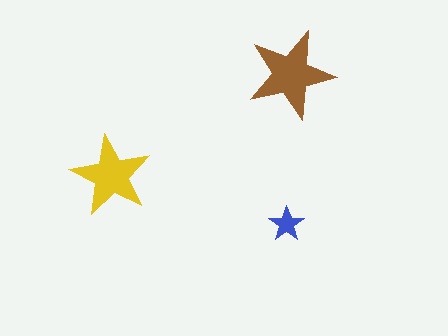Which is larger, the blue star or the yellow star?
The yellow one.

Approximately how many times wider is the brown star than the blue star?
About 2.5 times wider.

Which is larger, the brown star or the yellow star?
The brown one.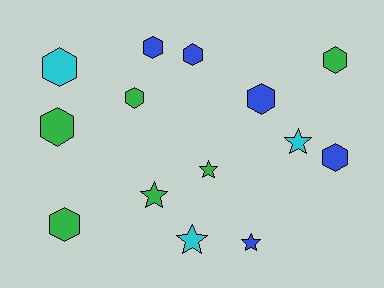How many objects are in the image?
There are 14 objects.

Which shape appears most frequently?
Hexagon, with 9 objects.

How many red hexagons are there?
There are no red hexagons.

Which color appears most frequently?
Green, with 6 objects.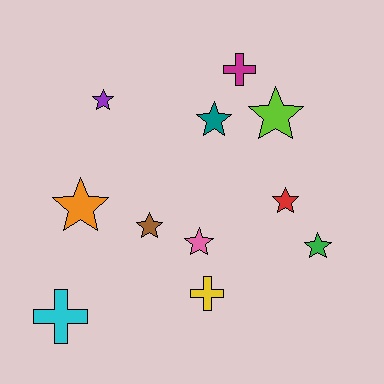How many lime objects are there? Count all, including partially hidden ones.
There is 1 lime object.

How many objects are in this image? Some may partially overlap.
There are 11 objects.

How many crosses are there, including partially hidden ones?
There are 3 crosses.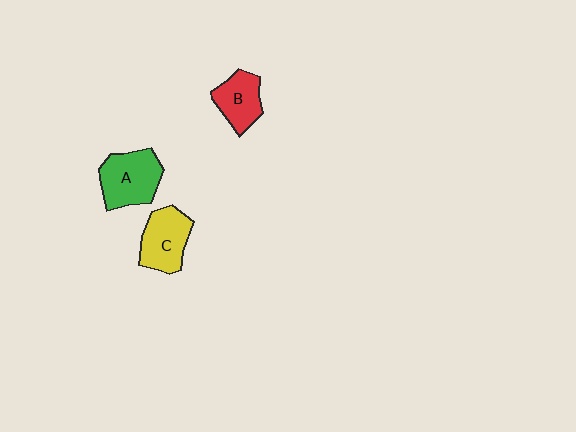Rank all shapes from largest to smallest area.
From largest to smallest: A (green), C (yellow), B (red).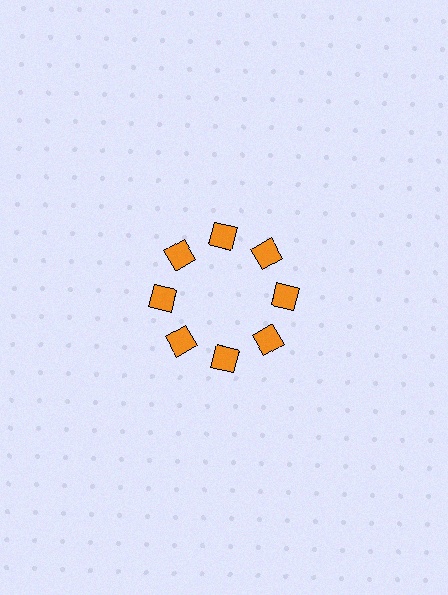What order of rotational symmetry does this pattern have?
This pattern has 8-fold rotational symmetry.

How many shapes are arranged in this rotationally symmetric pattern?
There are 8 shapes, arranged in 8 groups of 1.